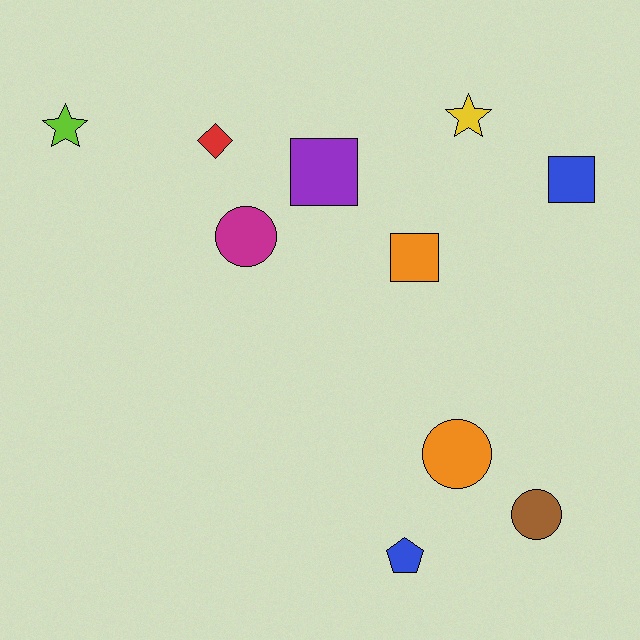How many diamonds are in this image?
There is 1 diamond.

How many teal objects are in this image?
There are no teal objects.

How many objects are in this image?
There are 10 objects.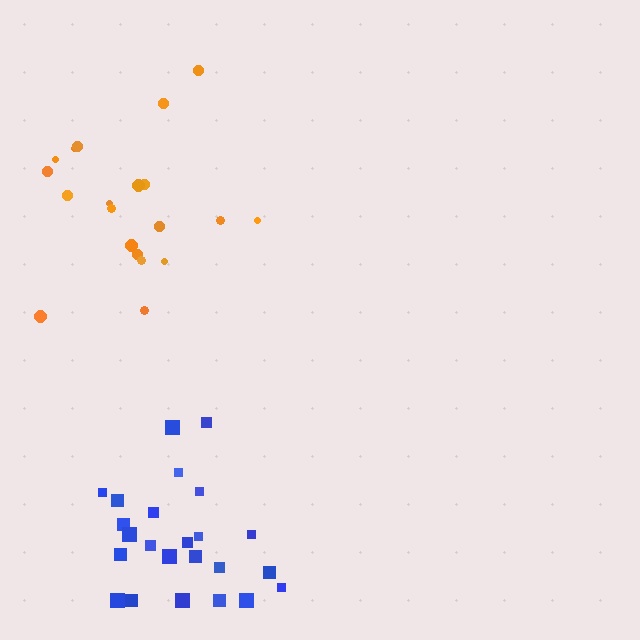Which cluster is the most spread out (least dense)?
Orange.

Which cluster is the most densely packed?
Blue.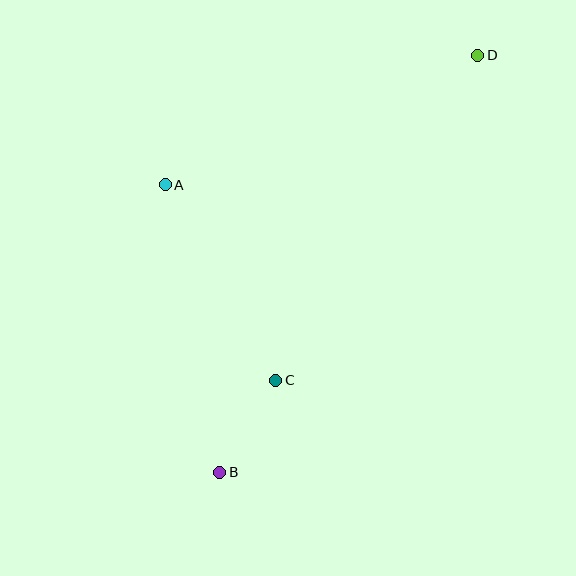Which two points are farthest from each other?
Points B and D are farthest from each other.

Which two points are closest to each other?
Points B and C are closest to each other.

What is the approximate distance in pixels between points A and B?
The distance between A and B is approximately 293 pixels.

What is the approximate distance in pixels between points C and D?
The distance between C and D is approximately 383 pixels.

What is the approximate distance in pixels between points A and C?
The distance between A and C is approximately 225 pixels.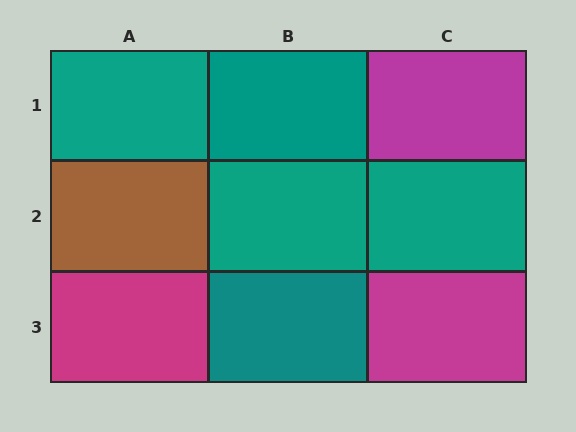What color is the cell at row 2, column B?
Teal.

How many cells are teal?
5 cells are teal.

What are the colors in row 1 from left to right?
Teal, teal, magenta.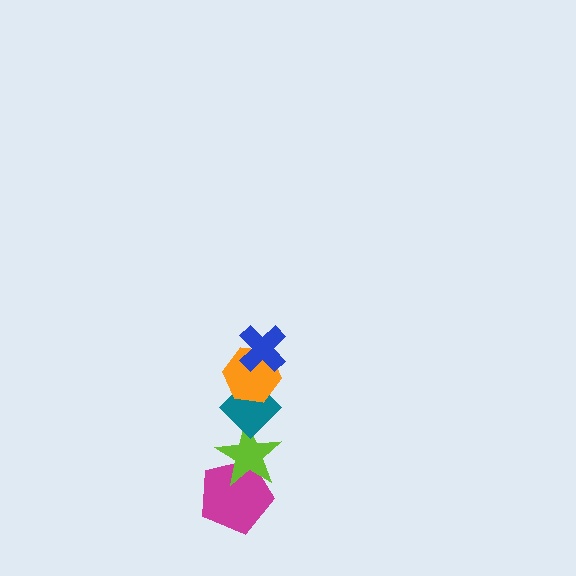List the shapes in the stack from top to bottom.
From top to bottom: the blue cross, the orange hexagon, the teal diamond, the lime star, the magenta pentagon.